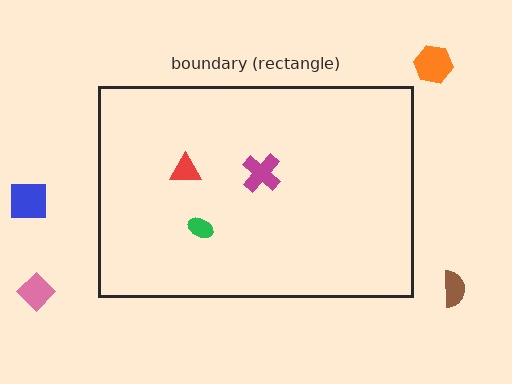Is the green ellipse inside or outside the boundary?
Inside.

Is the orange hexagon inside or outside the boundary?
Outside.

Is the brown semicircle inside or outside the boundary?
Outside.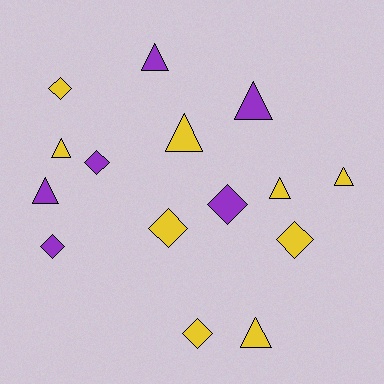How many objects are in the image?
There are 15 objects.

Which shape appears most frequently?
Triangle, with 8 objects.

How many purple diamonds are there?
There are 3 purple diamonds.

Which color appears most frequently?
Yellow, with 9 objects.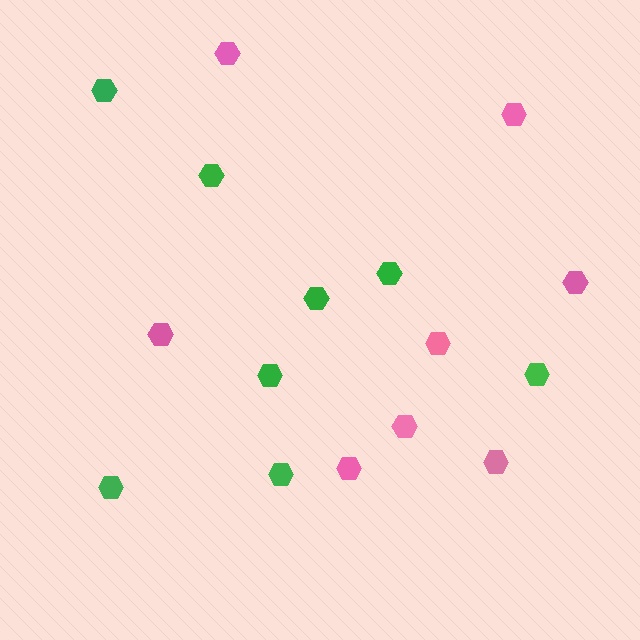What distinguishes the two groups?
There are 2 groups: one group of pink hexagons (8) and one group of green hexagons (8).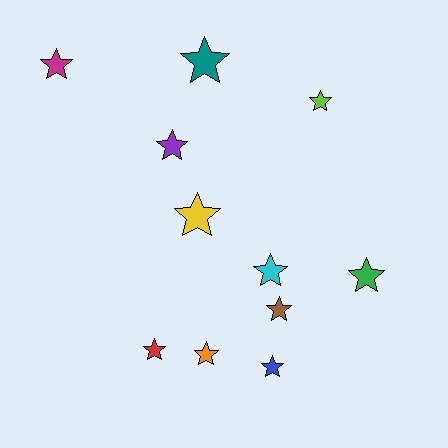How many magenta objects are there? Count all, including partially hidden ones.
There is 1 magenta object.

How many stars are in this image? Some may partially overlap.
There are 11 stars.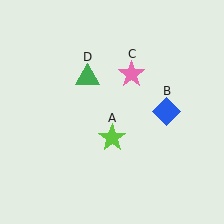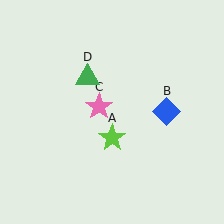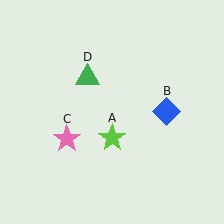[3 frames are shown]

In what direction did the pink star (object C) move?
The pink star (object C) moved down and to the left.